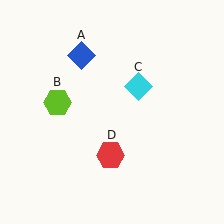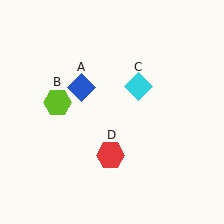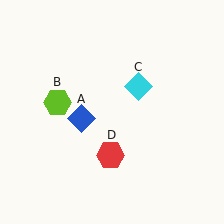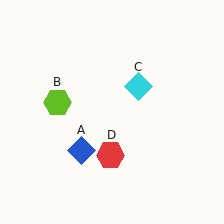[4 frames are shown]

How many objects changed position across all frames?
1 object changed position: blue diamond (object A).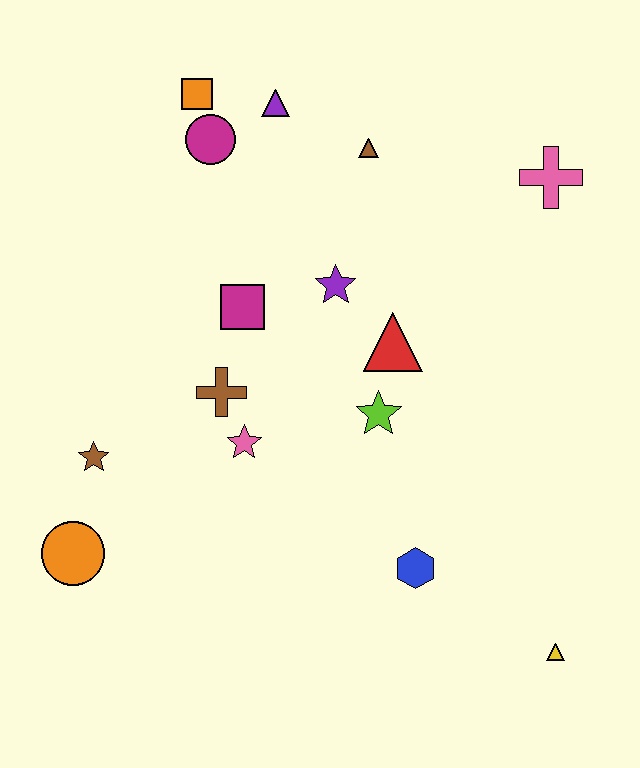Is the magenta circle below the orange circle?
No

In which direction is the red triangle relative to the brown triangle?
The red triangle is below the brown triangle.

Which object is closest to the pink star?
The brown cross is closest to the pink star.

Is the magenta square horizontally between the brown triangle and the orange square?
Yes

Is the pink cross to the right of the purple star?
Yes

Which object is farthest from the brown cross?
The yellow triangle is farthest from the brown cross.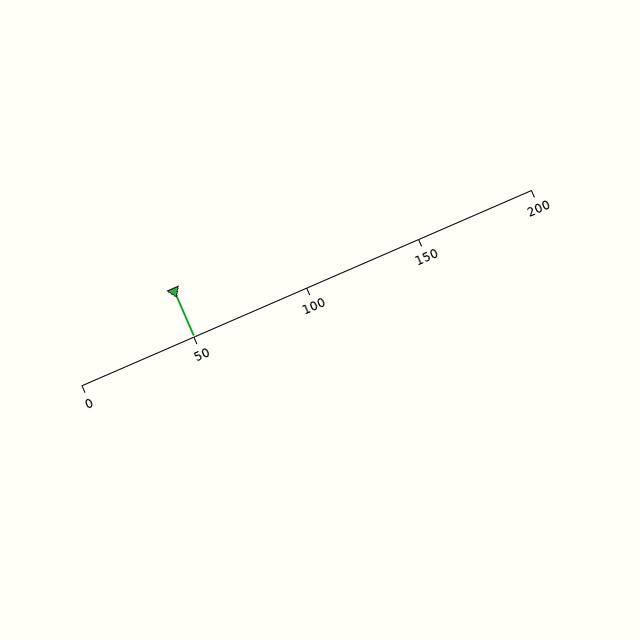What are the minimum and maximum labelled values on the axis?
The axis runs from 0 to 200.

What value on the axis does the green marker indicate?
The marker indicates approximately 50.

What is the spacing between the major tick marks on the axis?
The major ticks are spaced 50 apart.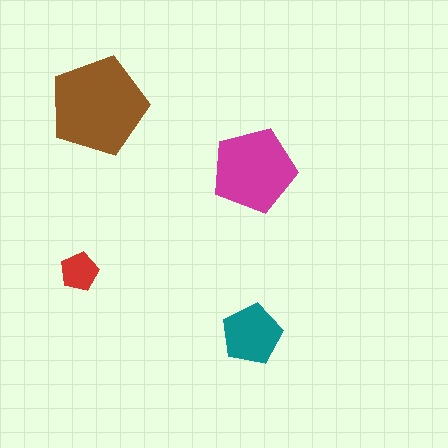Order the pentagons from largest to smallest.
the brown one, the magenta one, the teal one, the red one.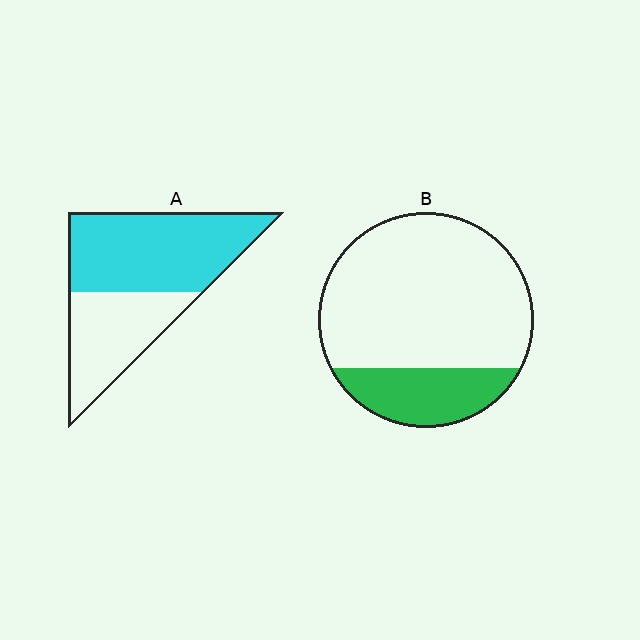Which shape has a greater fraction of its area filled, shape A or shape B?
Shape A.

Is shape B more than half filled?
No.